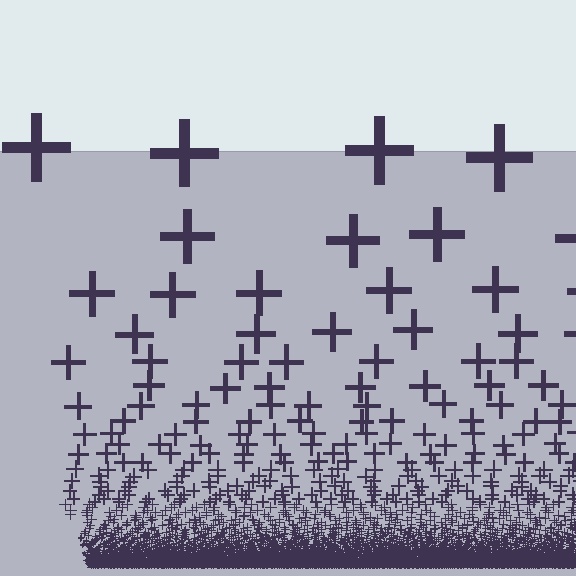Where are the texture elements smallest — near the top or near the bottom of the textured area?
Near the bottom.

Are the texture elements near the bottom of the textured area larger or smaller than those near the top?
Smaller. The gradient is inverted — elements near the bottom are smaller and denser.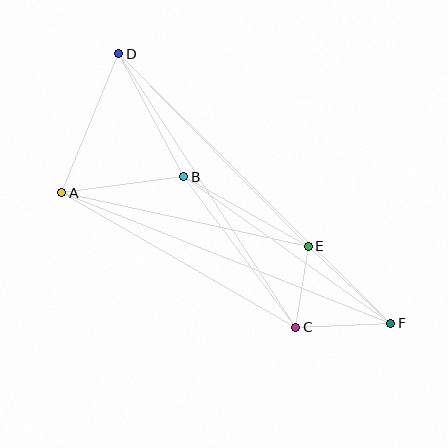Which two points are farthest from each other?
Points D and F are farthest from each other.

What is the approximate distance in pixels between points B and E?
The distance between B and E is approximately 142 pixels.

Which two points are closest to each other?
Points C and E are closest to each other.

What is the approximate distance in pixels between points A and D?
The distance between A and D is approximately 150 pixels.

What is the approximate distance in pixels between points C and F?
The distance between C and F is approximately 95 pixels.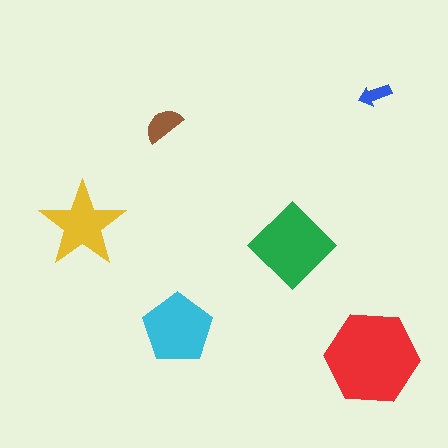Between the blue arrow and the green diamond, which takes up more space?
The green diamond.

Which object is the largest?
The red hexagon.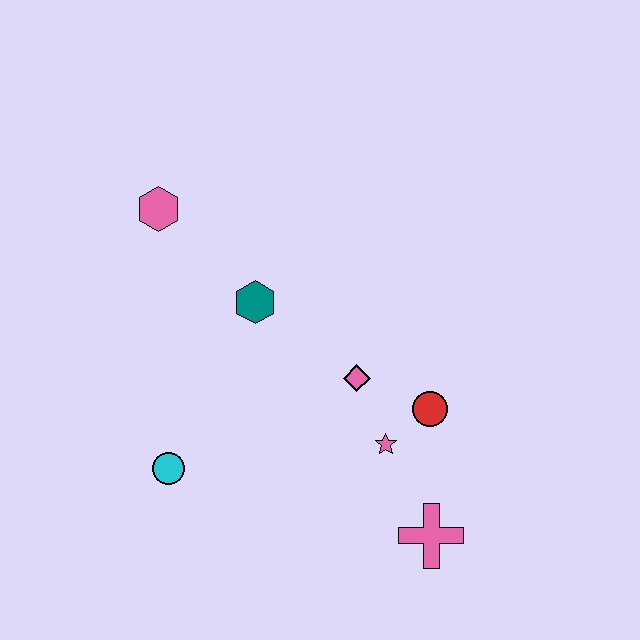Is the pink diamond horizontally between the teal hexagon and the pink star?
Yes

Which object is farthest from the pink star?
The pink hexagon is farthest from the pink star.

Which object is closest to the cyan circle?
The teal hexagon is closest to the cyan circle.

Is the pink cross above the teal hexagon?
No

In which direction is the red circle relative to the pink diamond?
The red circle is to the right of the pink diamond.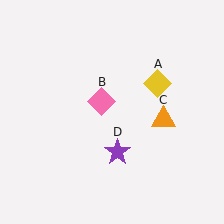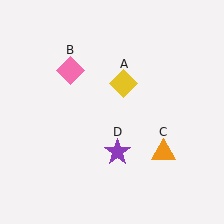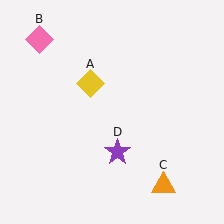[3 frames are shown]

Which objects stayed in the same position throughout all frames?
Purple star (object D) remained stationary.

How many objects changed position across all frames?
3 objects changed position: yellow diamond (object A), pink diamond (object B), orange triangle (object C).